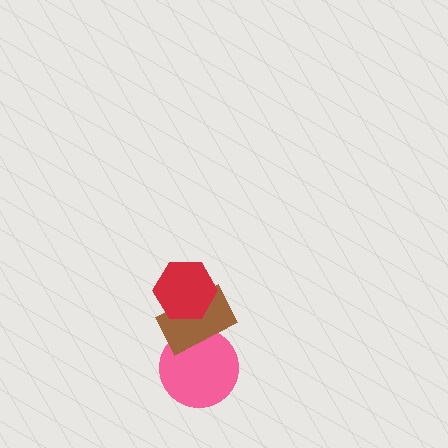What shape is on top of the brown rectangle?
The red hexagon is on top of the brown rectangle.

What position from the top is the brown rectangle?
The brown rectangle is 2nd from the top.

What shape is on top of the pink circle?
The brown rectangle is on top of the pink circle.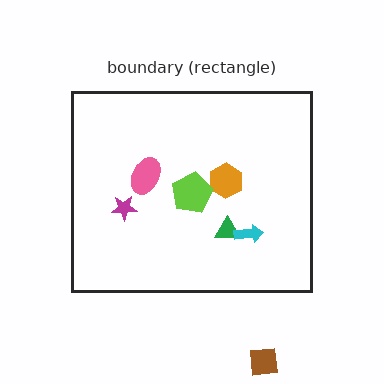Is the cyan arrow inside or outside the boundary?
Inside.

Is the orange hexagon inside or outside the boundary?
Inside.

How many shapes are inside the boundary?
6 inside, 1 outside.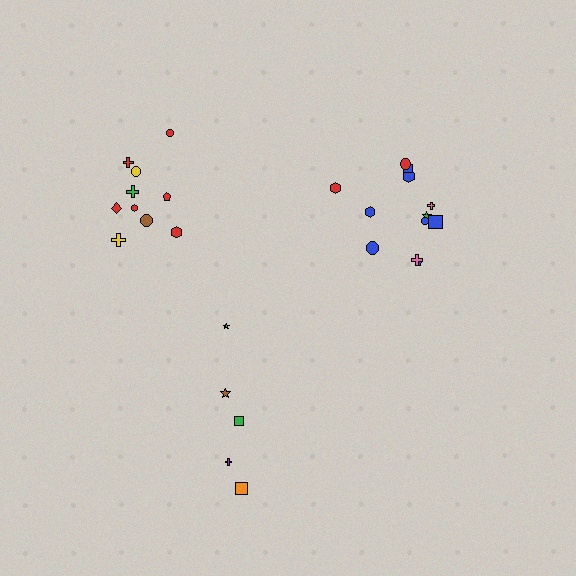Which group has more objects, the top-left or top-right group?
The top-right group.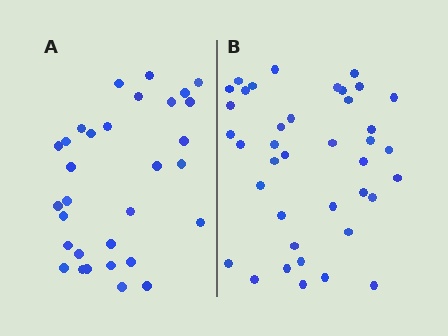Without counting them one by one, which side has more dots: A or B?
Region B (the right region) has more dots.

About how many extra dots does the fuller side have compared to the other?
Region B has roughly 8 or so more dots than region A.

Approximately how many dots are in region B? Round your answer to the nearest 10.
About 40 dots. (The exact count is 39, which rounds to 40.)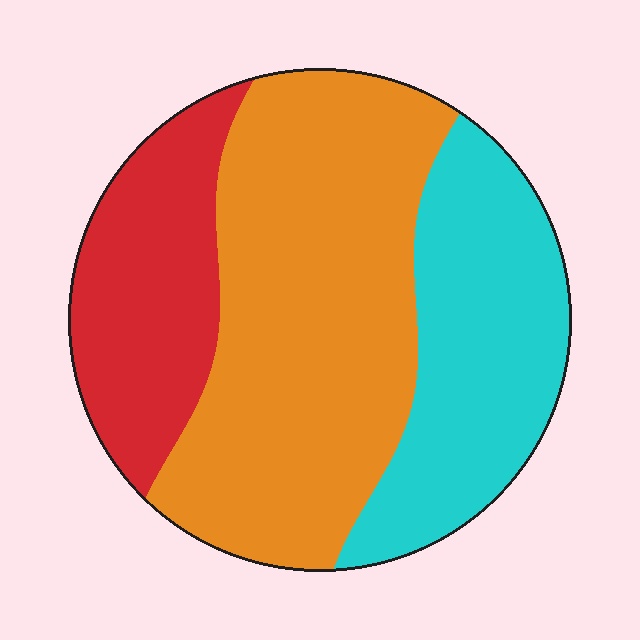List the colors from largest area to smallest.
From largest to smallest: orange, cyan, red.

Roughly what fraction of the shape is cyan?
Cyan takes up about one quarter (1/4) of the shape.